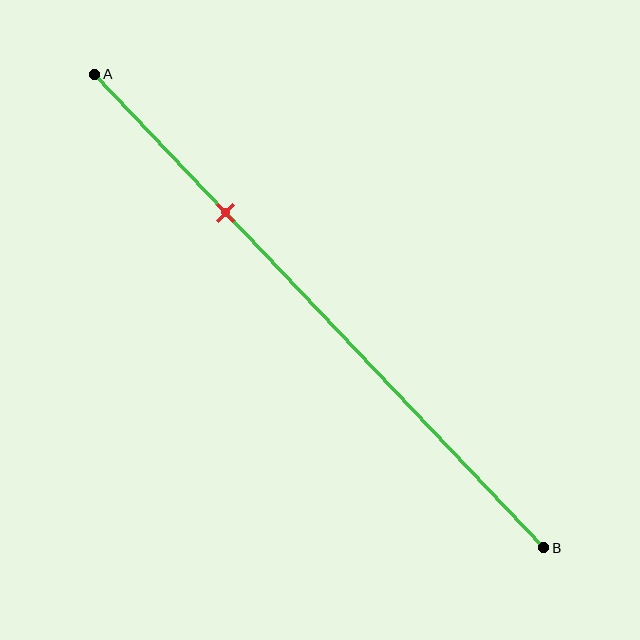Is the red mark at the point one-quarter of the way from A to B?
No, the mark is at about 30% from A, not at the 25% one-quarter point.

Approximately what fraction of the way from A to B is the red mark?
The red mark is approximately 30% of the way from A to B.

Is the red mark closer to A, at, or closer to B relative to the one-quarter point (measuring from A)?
The red mark is closer to point B than the one-quarter point of segment AB.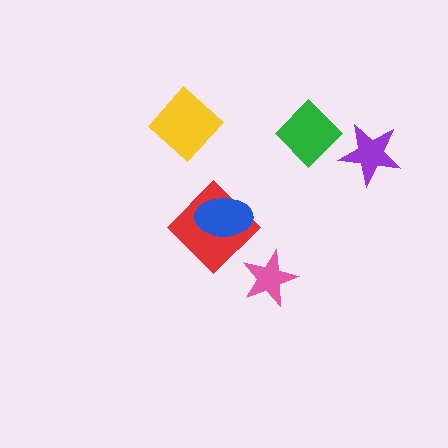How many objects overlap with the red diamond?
1 object overlaps with the red diamond.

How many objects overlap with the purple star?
0 objects overlap with the purple star.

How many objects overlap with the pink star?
0 objects overlap with the pink star.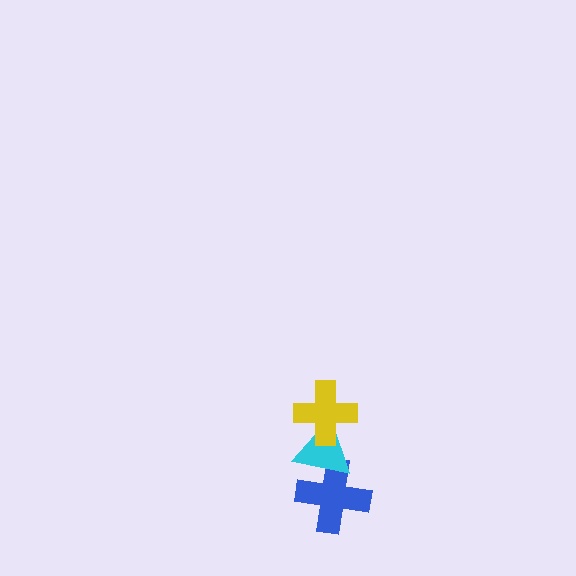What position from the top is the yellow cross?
The yellow cross is 1st from the top.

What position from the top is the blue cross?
The blue cross is 3rd from the top.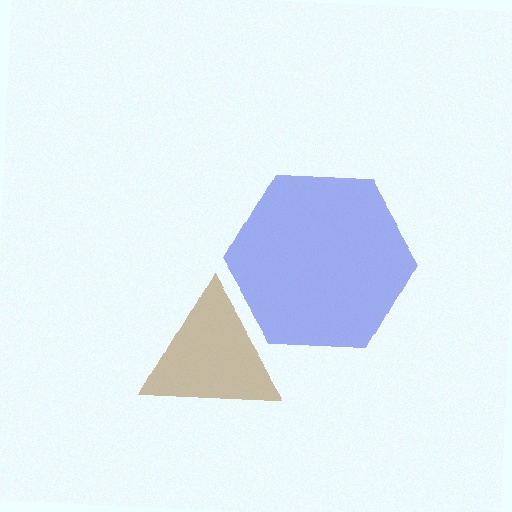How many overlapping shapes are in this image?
There are 2 overlapping shapes in the image.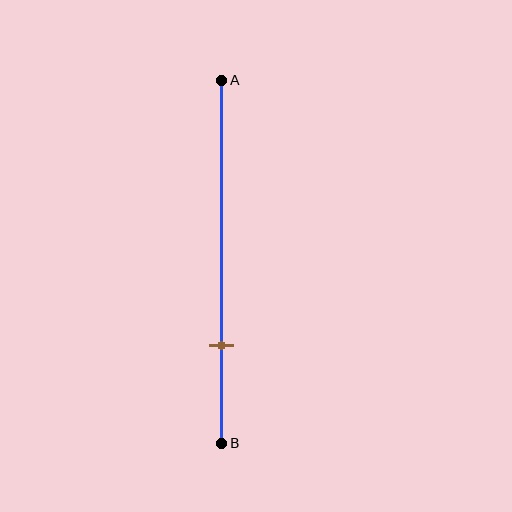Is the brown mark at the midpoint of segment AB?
No, the mark is at about 75% from A, not at the 50% midpoint.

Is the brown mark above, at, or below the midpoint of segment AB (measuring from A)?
The brown mark is below the midpoint of segment AB.